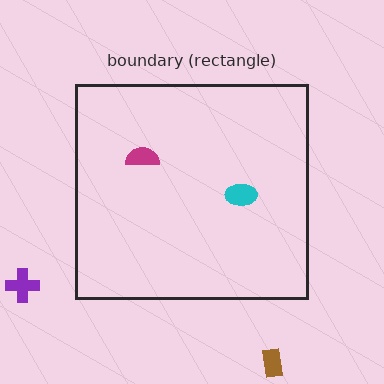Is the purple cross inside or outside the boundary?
Outside.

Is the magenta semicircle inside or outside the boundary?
Inside.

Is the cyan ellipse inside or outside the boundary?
Inside.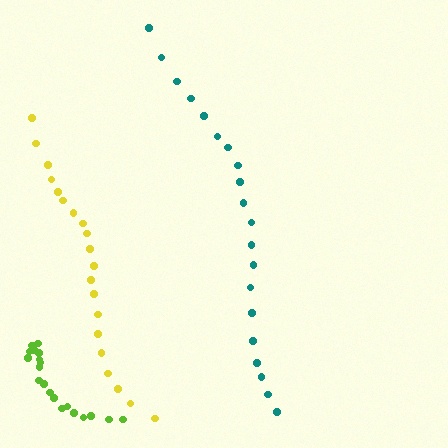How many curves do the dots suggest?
There are 3 distinct paths.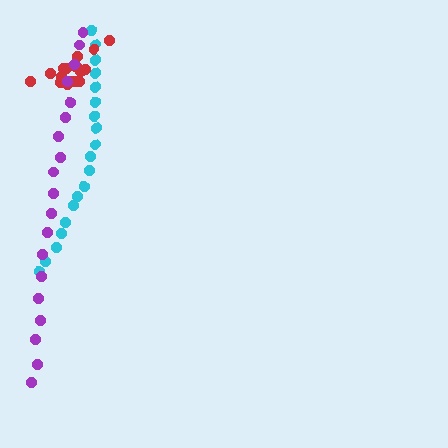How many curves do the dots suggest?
There are 3 distinct paths.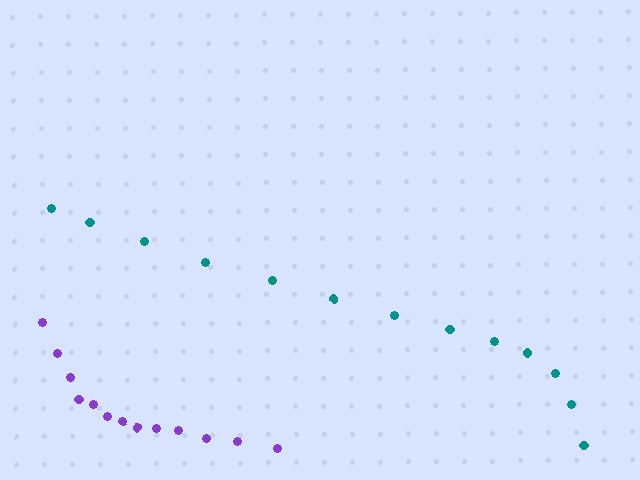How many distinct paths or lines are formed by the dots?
There are 2 distinct paths.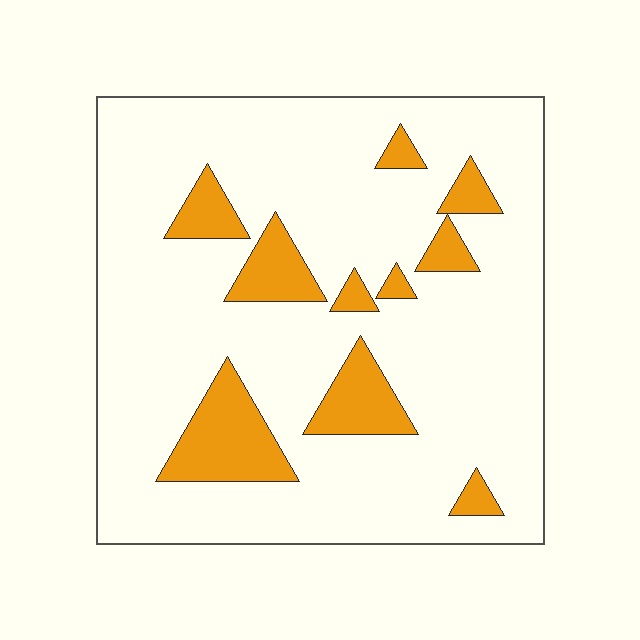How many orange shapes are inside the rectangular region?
10.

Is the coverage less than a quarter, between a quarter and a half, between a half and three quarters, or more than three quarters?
Less than a quarter.